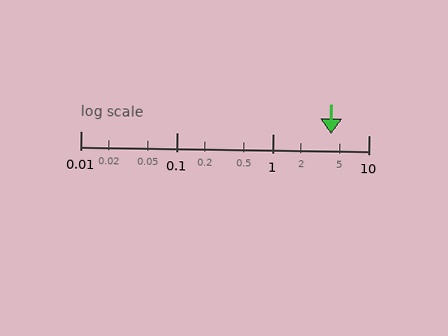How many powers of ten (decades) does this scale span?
The scale spans 3 decades, from 0.01 to 10.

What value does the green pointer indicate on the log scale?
The pointer indicates approximately 4.1.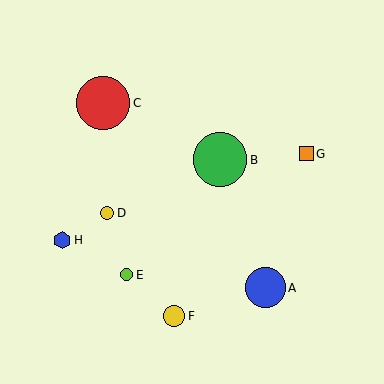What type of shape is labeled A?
Shape A is a blue circle.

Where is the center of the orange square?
The center of the orange square is at (306, 154).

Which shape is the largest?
The green circle (labeled B) is the largest.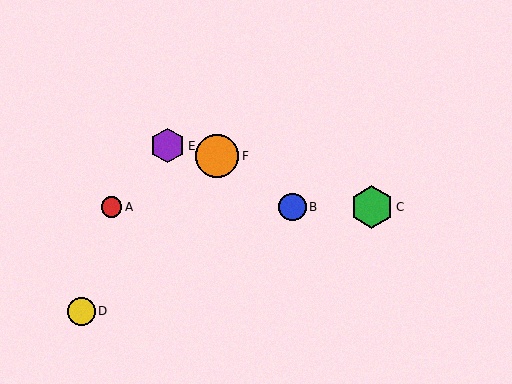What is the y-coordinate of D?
Object D is at y≈311.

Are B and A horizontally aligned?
Yes, both are at y≈207.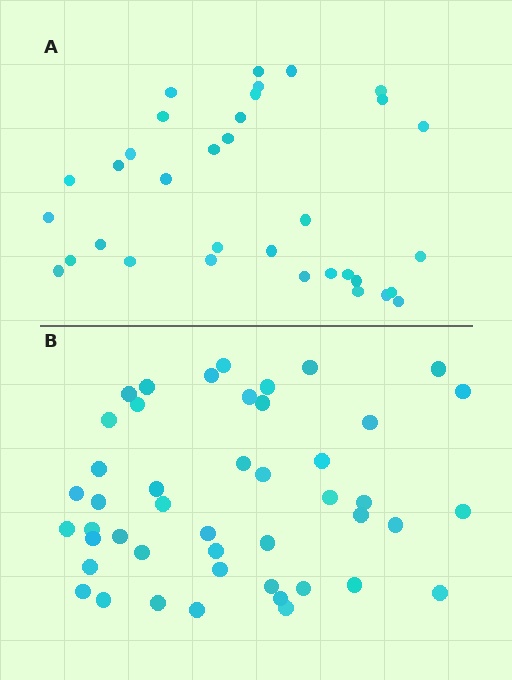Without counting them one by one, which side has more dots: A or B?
Region B (the bottom region) has more dots.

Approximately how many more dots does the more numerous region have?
Region B has roughly 12 or so more dots than region A.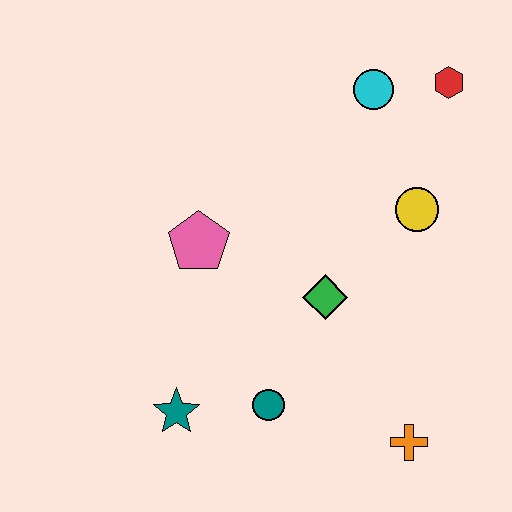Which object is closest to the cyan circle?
The red hexagon is closest to the cyan circle.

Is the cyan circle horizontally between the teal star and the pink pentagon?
No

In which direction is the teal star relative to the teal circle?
The teal star is to the left of the teal circle.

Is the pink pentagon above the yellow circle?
No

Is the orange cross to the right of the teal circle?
Yes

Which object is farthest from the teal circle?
The red hexagon is farthest from the teal circle.